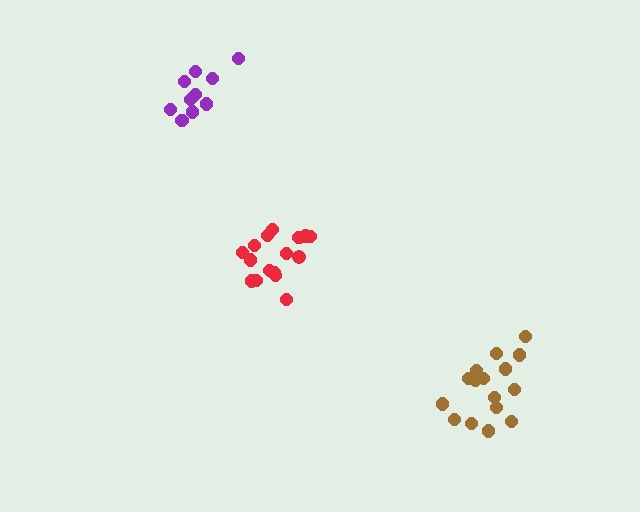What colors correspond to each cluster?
The clusters are colored: red, purple, brown.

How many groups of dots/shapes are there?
There are 3 groups.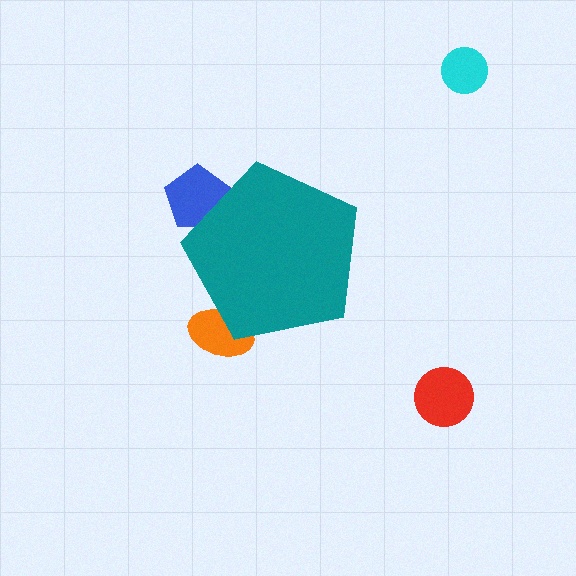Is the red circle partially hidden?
No, the red circle is fully visible.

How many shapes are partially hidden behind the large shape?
2 shapes are partially hidden.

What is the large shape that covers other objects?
A teal pentagon.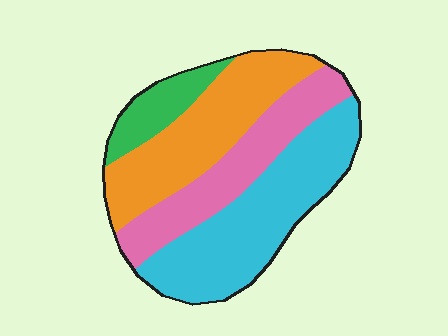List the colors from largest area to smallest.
From largest to smallest: cyan, orange, pink, green.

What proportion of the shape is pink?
Pink takes up less than a quarter of the shape.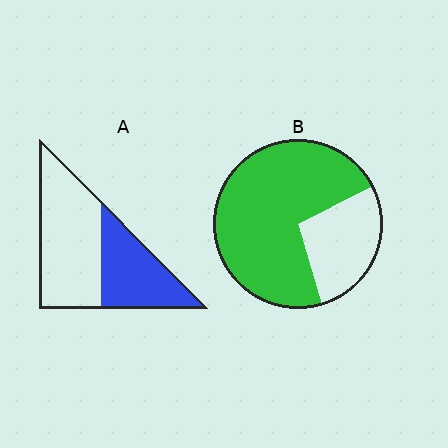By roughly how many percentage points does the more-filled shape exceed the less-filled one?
By roughly 30 percentage points (B over A).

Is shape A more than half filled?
No.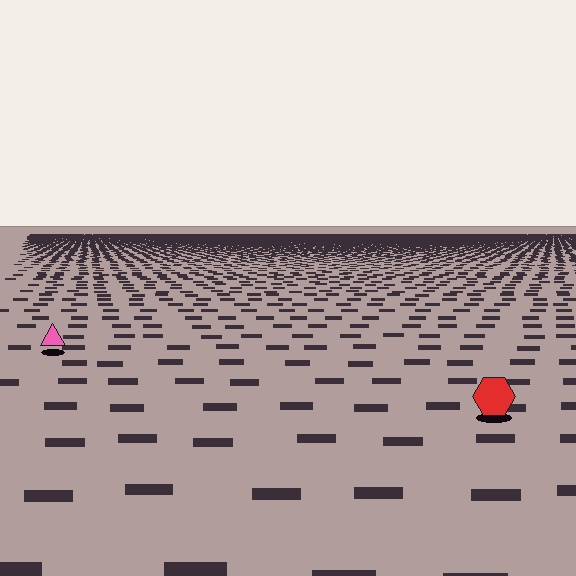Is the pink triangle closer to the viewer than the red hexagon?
No. The red hexagon is closer — you can tell from the texture gradient: the ground texture is coarser near it.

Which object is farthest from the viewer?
The pink triangle is farthest from the viewer. It appears smaller and the ground texture around it is denser.